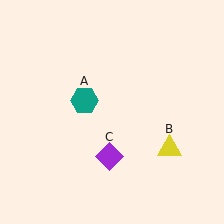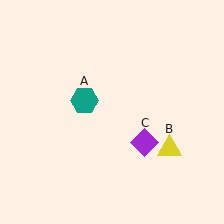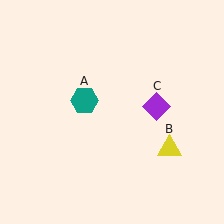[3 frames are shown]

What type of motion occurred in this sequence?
The purple diamond (object C) rotated counterclockwise around the center of the scene.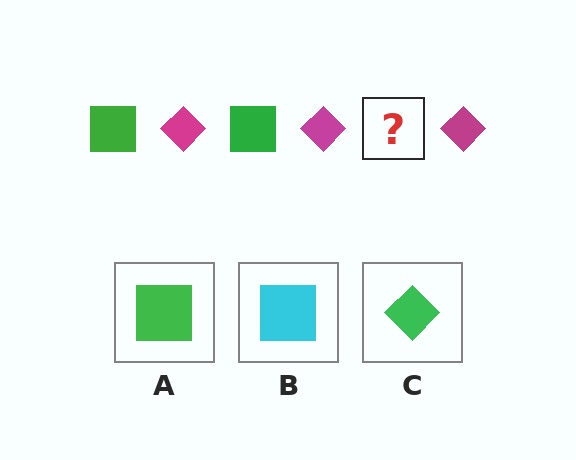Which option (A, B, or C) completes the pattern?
A.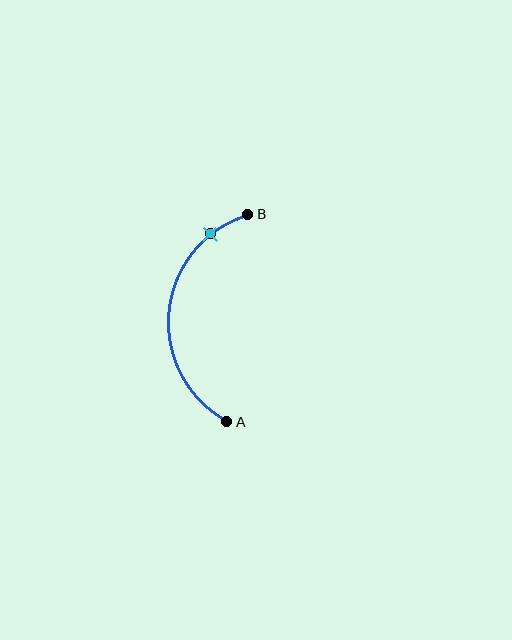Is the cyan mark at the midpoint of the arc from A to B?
No. The cyan mark lies on the arc but is closer to endpoint B. The arc midpoint would be at the point on the curve equidistant along the arc from both A and B.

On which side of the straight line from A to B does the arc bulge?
The arc bulges to the left of the straight line connecting A and B.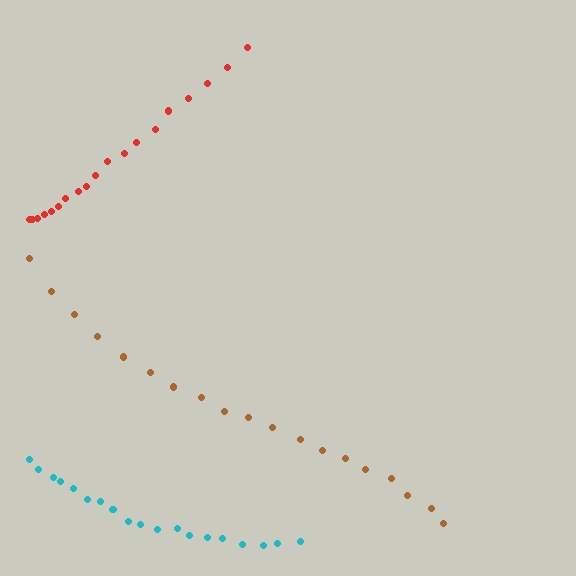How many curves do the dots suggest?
There are 3 distinct paths.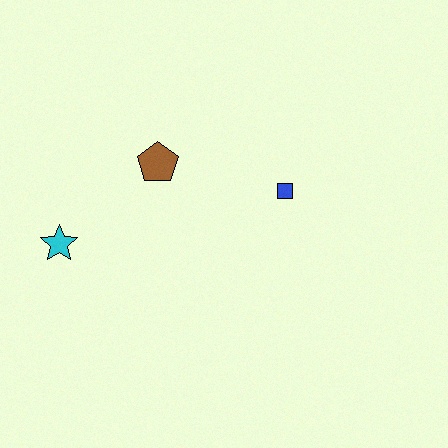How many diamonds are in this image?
There are no diamonds.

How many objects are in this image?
There are 3 objects.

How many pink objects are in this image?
There are no pink objects.